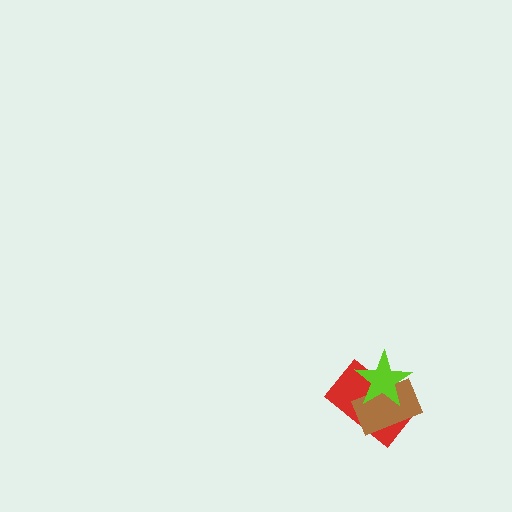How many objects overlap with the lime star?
2 objects overlap with the lime star.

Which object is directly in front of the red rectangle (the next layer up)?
The brown rectangle is directly in front of the red rectangle.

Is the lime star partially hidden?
No, no other shape covers it.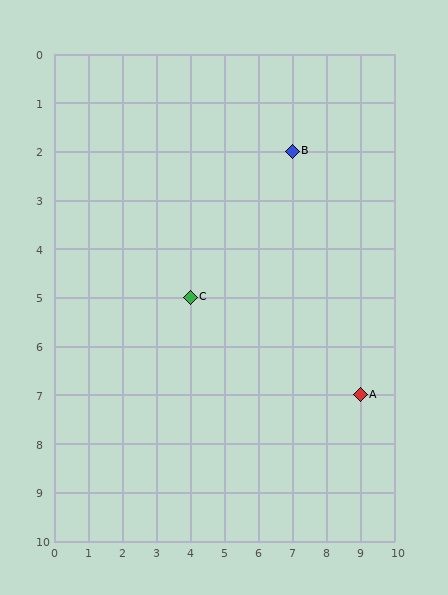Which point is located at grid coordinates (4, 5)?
Point C is at (4, 5).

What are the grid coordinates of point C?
Point C is at grid coordinates (4, 5).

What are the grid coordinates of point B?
Point B is at grid coordinates (7, 2).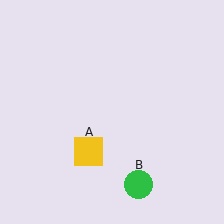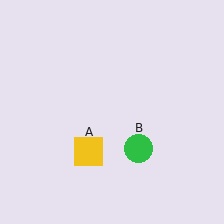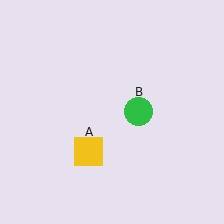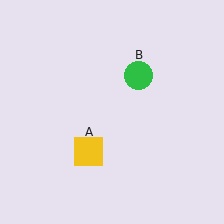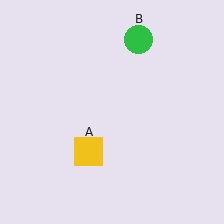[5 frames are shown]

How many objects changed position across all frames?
1 object changed position: green circle (object B).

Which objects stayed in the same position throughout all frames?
Yellow square (object A) remained stationary.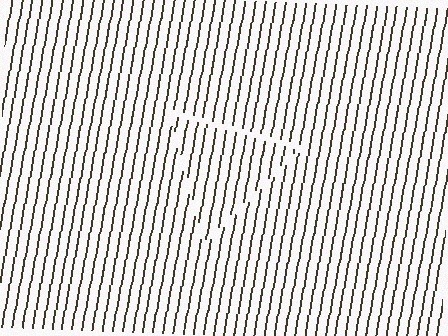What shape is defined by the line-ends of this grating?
An illusory triangle. The interior of the shape contains the same grating, shifted by half a period — the contour is defined by the phase discontinuity where line-ends from the inner and outer gratings abut.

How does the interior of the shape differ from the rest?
The interior of the shape contains the same grating, shifted by half a period — the contour is defined by the phase discontinuity where line-ends from the inner and outer gratings abut.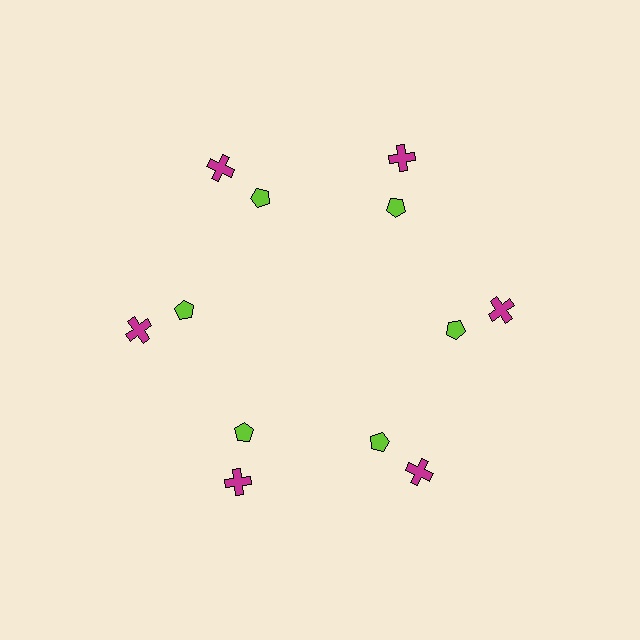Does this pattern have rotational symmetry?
Yes, this pattern has 6-fold rotational symmetry. It looks the same after rotating 60 degrees around the center.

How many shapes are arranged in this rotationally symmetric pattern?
There are 12 shapes, arranged in 6 groups of 2.